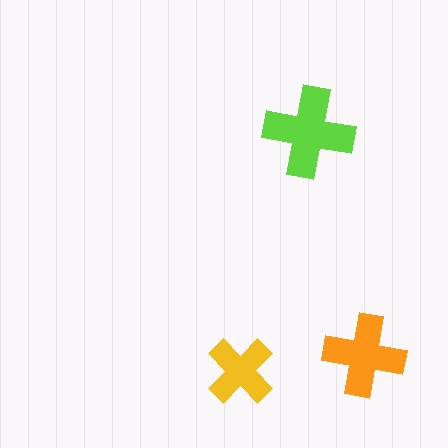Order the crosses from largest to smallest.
the lime one, the orange one, the yellow one.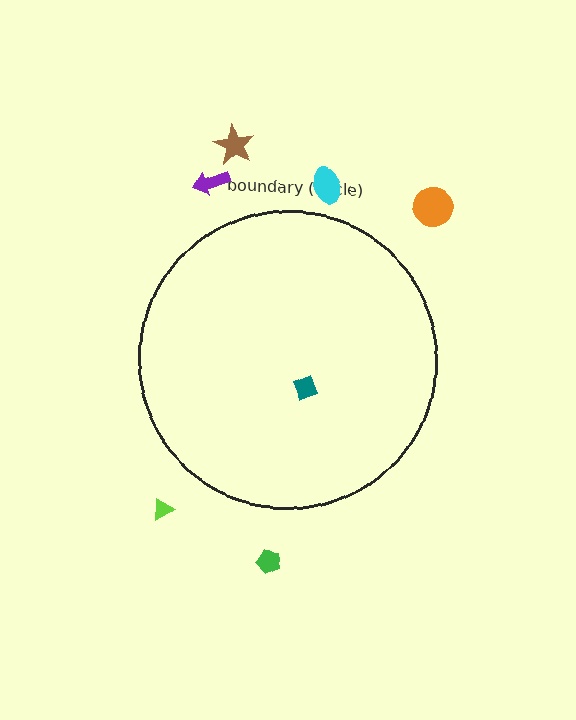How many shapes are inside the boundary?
1 inside, 6 outside.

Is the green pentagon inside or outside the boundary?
Outside.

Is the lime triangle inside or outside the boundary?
Outside.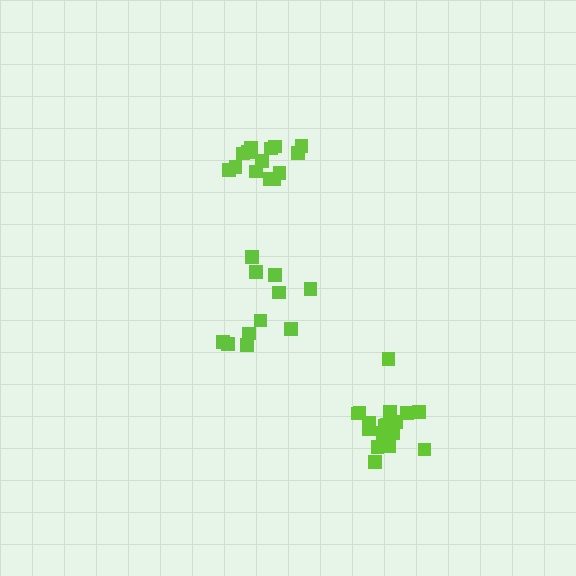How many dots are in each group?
Group 1: 11 dots, Group 2: 14 dots, Group 3: 17 dots (42 total).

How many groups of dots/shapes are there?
There are 3 groups.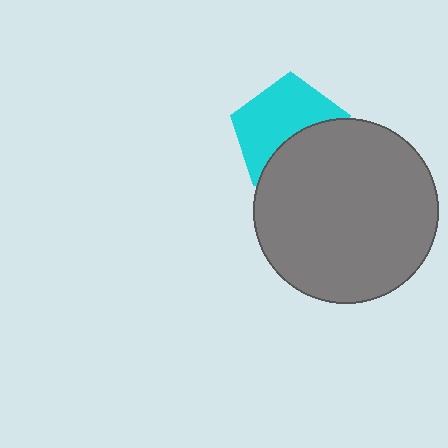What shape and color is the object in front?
The object in front is a gray circle.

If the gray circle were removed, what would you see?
You would see the complete cyan pentagon.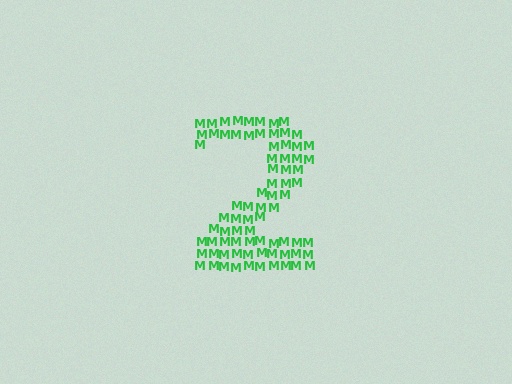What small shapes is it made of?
It is made of small letter M's.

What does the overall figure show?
The overall figure shows the digit 2.